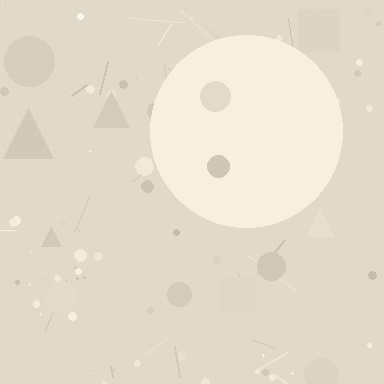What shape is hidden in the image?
A circle is hidden in the image.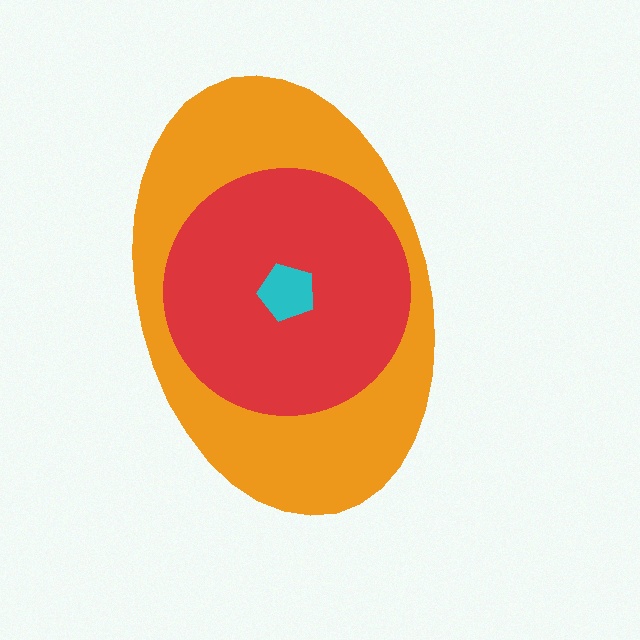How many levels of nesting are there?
3.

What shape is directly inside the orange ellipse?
The red circle.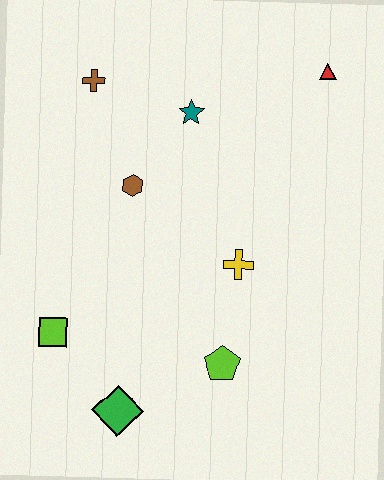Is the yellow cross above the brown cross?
No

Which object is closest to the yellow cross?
The lime pentagon is closest to the yellow cross.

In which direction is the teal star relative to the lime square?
The teal star is above the lime square.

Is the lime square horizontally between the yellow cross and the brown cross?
No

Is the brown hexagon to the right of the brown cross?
Yes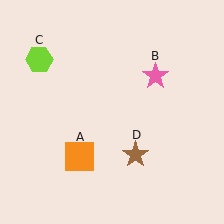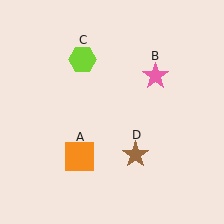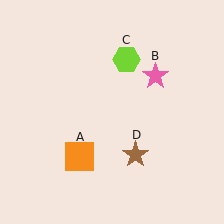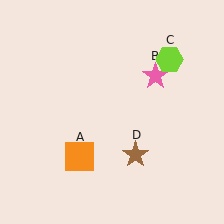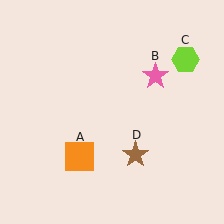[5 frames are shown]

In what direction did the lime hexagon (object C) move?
The lime hexagon (object C) moved right.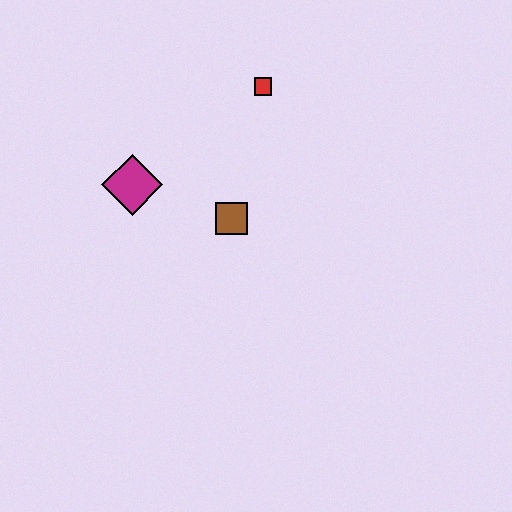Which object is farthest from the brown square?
The red square is farthest from the brown square.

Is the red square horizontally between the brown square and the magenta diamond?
No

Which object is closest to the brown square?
The magenta diamond is closest to the brown square.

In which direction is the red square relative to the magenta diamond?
The red square is to the right of the magenta diamond.